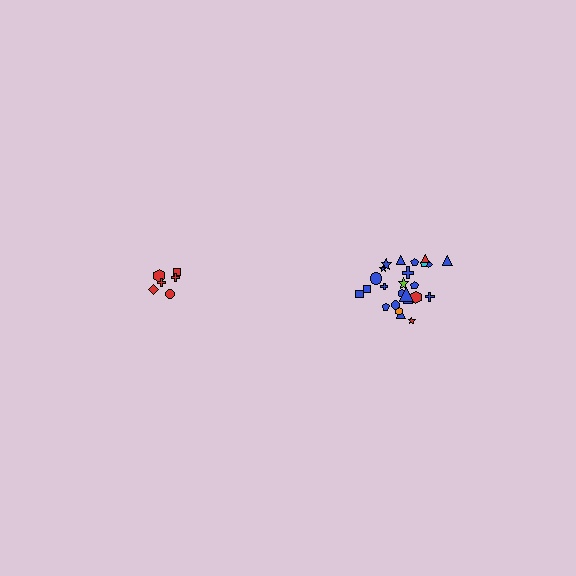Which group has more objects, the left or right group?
The right group.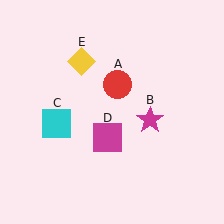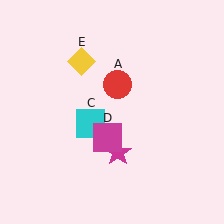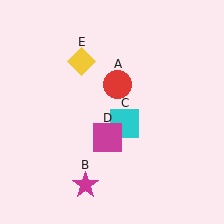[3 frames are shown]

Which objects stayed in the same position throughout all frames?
Red circle (object A) and magenta square (object D) and yellow diamond (object E) remained stationary.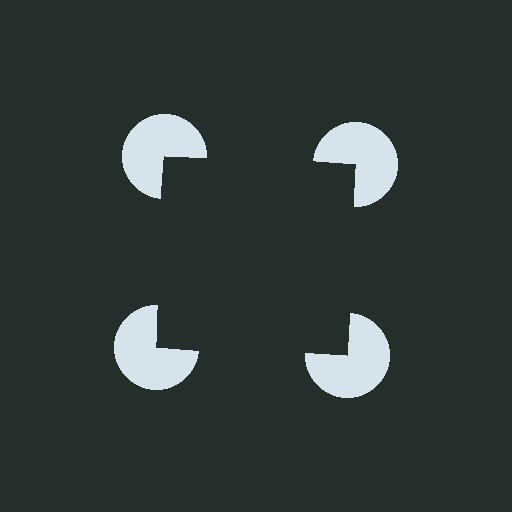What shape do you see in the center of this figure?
An illusory square — its edges are inferred from the aligned wedge cuts in the pac-man discs, not physically drawn.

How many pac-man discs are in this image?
There are 4 — one at each vertex of the illusory square.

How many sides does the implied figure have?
4 sides.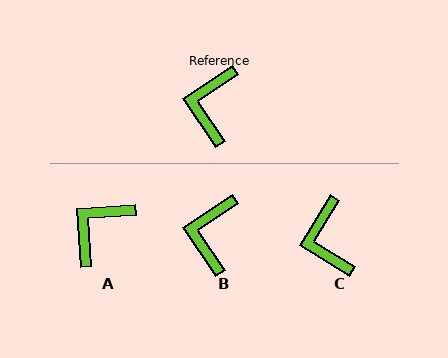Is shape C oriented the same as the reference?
No, it is off by about 25 degrees.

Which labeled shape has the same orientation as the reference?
B.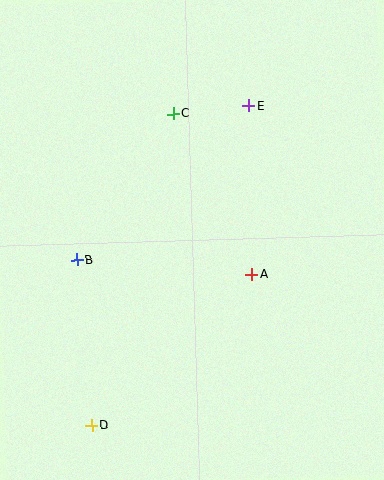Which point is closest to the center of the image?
Point A at (252, 275) is closest to the center.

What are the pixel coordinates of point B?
Point B is at (77, 260).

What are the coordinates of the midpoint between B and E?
The midpoint between B and E is at (163, 183).